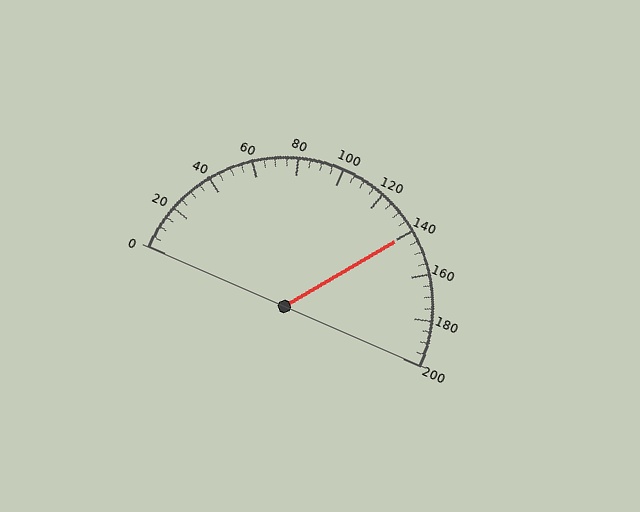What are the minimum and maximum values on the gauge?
The gauge ranges from 0 to 200.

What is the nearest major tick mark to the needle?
The nearest major tick mark is 140.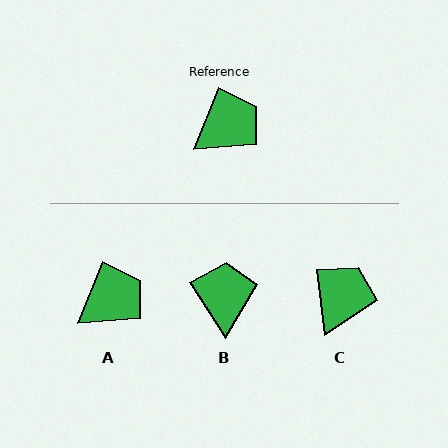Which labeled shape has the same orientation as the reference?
A.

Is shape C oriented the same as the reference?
No, it is off by about 29 degrees.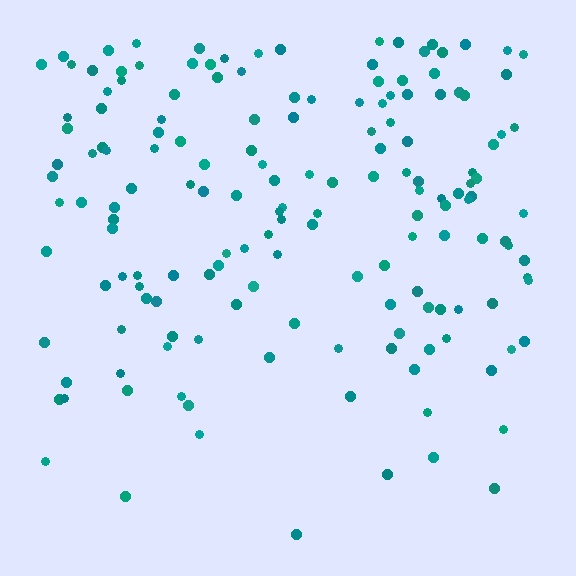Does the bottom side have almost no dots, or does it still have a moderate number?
Still a moderate number, just noticeably fewer than the top.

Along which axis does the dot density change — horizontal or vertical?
Vertical.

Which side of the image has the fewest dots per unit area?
The bottom.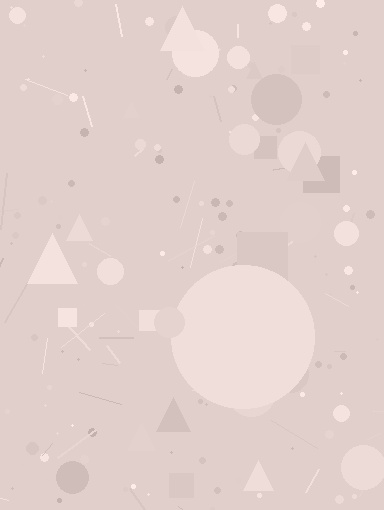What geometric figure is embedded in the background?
A circle is embedded in the background.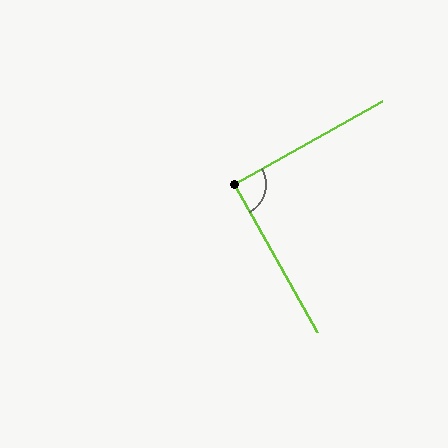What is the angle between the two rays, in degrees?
Approximately 90 degrees.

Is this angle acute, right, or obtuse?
It is approximately a right angle.